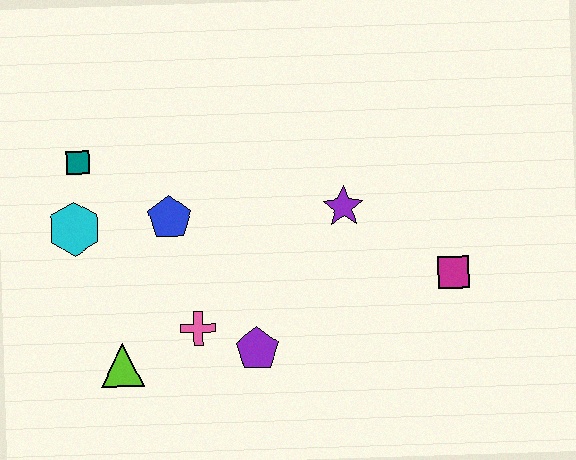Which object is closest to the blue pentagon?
The cyan hexagon is closest to the blue pentagon.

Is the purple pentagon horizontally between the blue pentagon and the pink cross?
No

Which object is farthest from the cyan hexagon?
The magenta square is farthest from the cyan hexagon.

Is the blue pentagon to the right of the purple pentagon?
No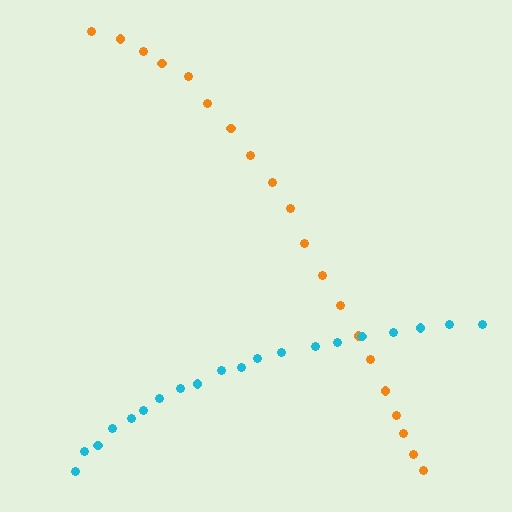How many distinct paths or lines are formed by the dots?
There are 2 distinct paths.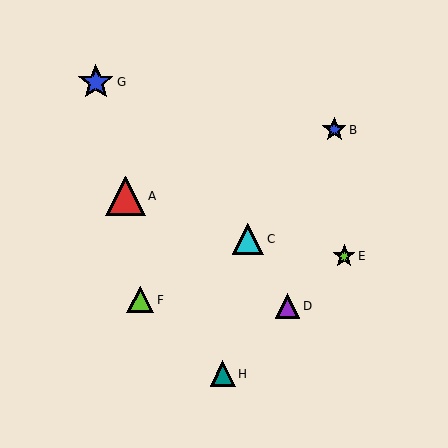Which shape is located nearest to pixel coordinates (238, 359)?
The teal triangle (labeled H) at (223, 374) is nearest to that location.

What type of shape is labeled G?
Shape G is a blue star.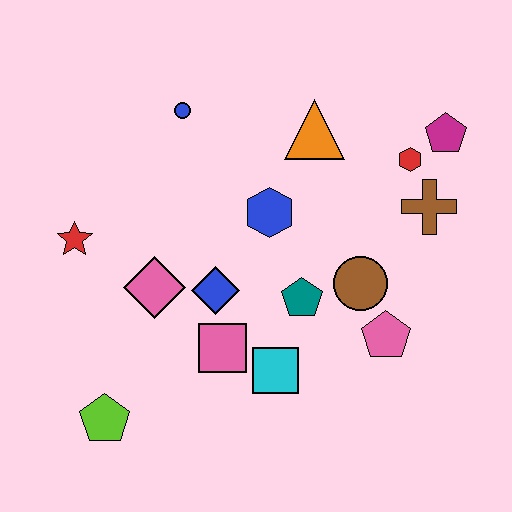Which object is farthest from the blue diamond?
The magenta pentagon is farthest from the blue diamond.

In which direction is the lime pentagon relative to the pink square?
The lime pentagon is to the left of the pink square.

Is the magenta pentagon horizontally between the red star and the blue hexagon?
No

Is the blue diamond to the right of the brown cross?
No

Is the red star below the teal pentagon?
No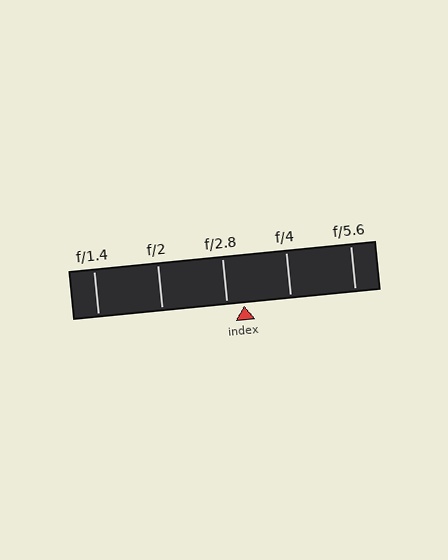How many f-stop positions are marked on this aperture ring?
There are 5 f-stop positions marked.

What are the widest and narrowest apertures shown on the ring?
The widest aperture shown is f/1.4 and the narrowest is f/5.6.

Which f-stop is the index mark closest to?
The index mark is closest to f/2.8.